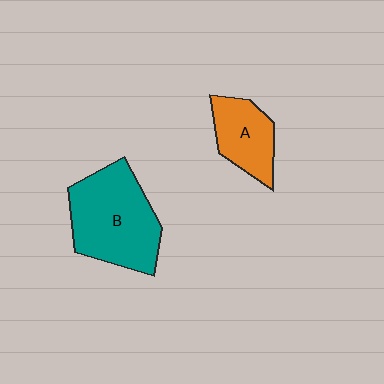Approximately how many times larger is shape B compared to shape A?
Approximately 1.8 times.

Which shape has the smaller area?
Shape A (orange).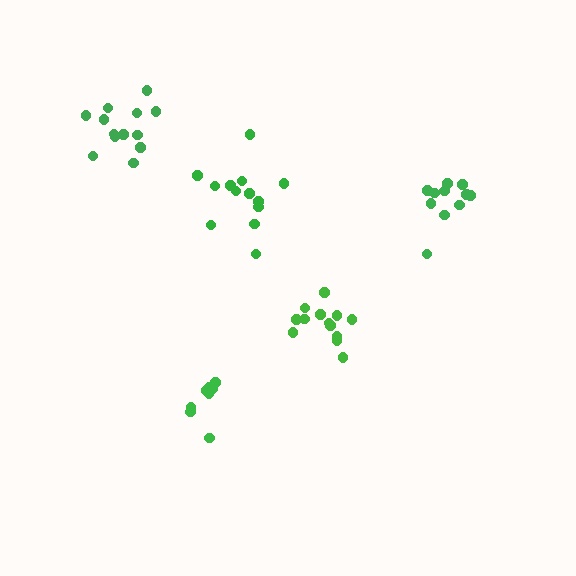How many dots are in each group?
Group 1: 13 dots, Group 2: 11 dots, Group 3: 13 dots, Group 4: 8 dots, Group 5: 13 dots (58 total).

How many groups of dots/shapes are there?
There are 5 groups.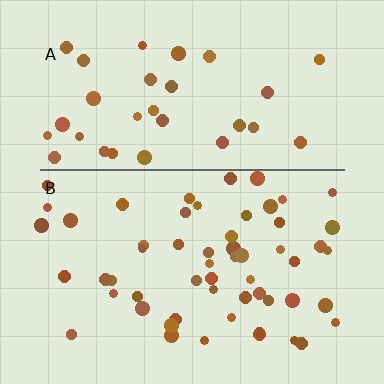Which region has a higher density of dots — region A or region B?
B (the bottom).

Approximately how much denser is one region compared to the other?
Approximately 1.7× — region B over region A.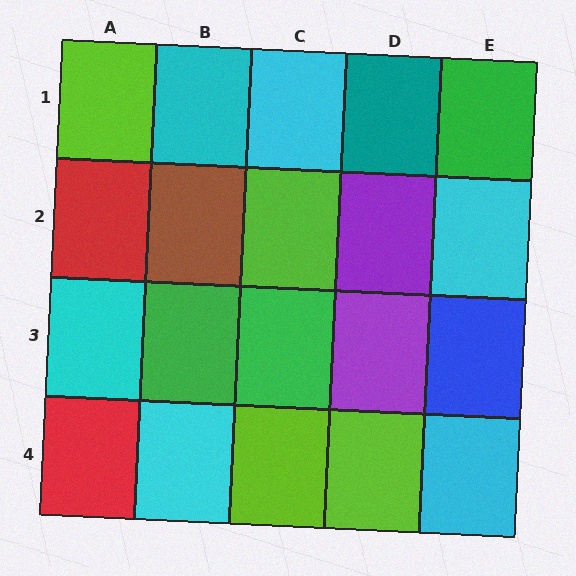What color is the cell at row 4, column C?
Lime.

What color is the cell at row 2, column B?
Brown.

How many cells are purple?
2 cells are purple.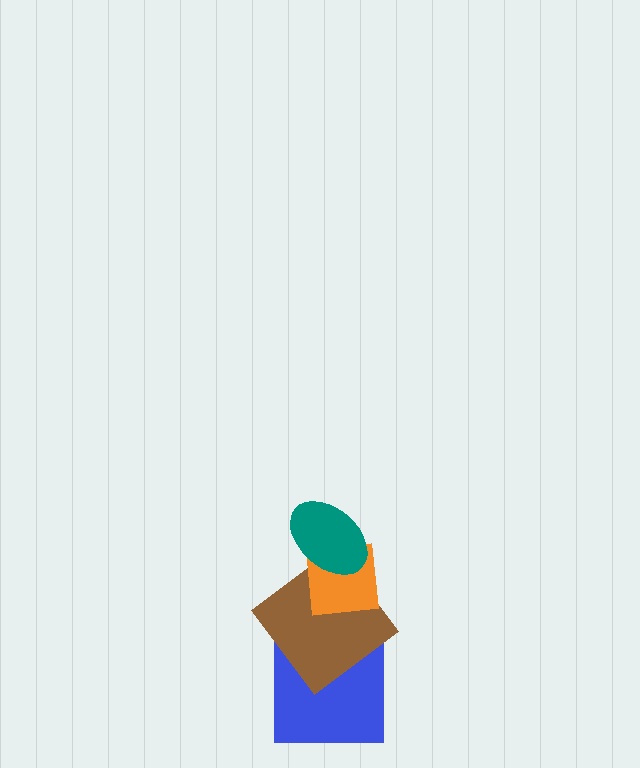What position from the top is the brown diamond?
The brown diamond is 3rd from the top.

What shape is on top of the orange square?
The teal ellipse is on top of the orange square.